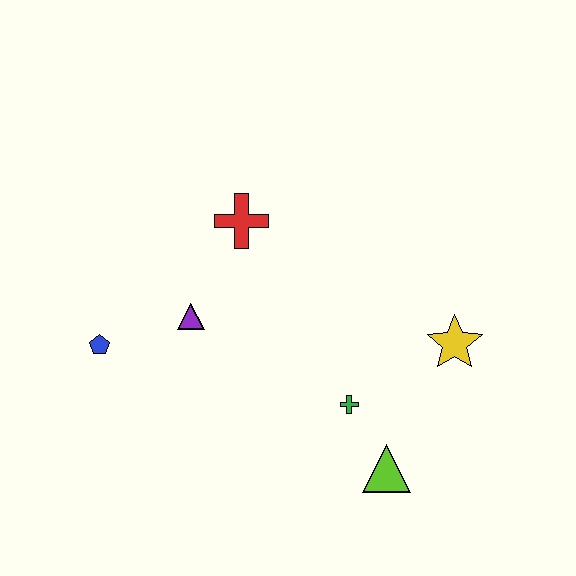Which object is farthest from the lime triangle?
The blue pentagon is farthest from the lime triangle.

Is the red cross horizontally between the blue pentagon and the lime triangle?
Yes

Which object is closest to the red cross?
The purple triangle is closest to the red cross.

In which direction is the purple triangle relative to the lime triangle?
The purple triangle is to the left of the lime triangle.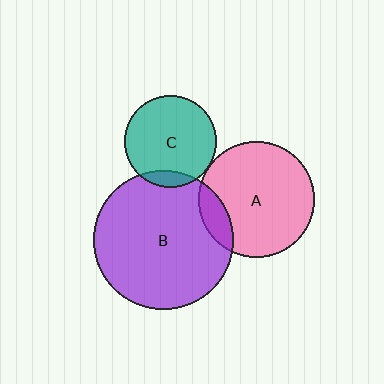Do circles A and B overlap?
Yes.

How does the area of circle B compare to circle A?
Approximately 1.5 times.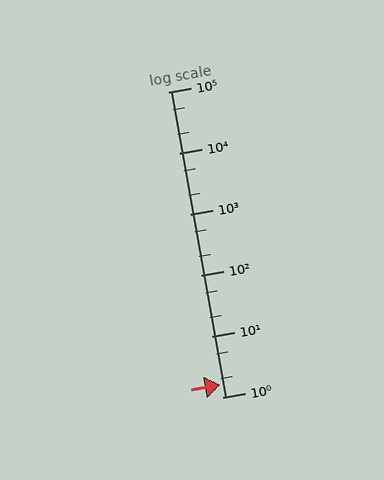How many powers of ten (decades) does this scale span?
The scale spans 5 decades, from 1 to 100000.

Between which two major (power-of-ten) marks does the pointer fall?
The pointer is between 1 and 10.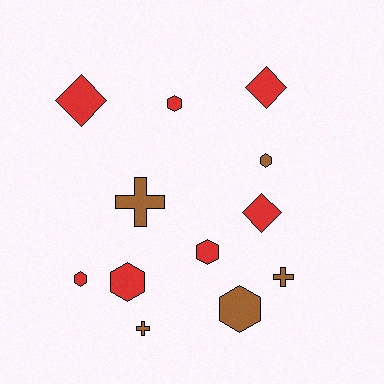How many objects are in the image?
There are 12 objects.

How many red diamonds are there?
There are 3 red diamonds.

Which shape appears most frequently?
Hexagon, with 6 objects.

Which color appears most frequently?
Red, with 7 objects.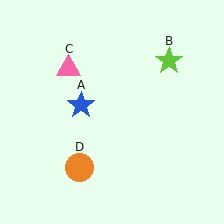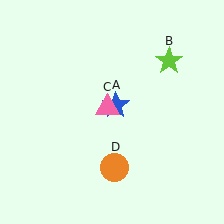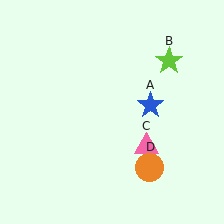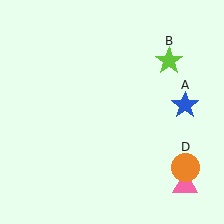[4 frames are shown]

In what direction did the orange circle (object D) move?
The orange circle (object D) moved right.